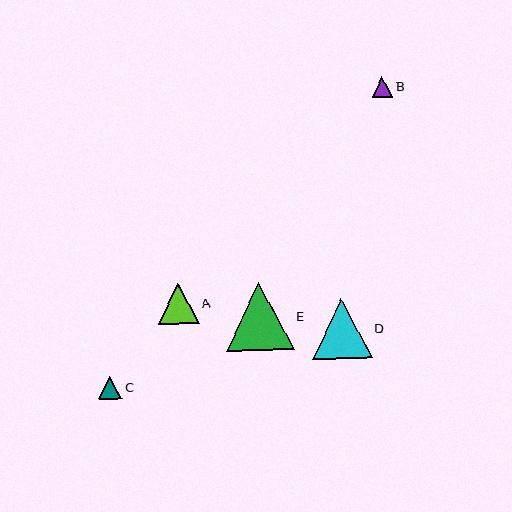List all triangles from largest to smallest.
From largest to smallest: E, D, A, C, B.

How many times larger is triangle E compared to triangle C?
Triangle E is approximately 2.9 times the size of triangle C.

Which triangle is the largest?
Triangle E is the largest with a size of approximately 68 pixels.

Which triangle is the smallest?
Triangle B is the smallest with a size of approximately 21 pixels.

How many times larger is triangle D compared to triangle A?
Triangle D is approximately 1.5 times the size of triangle A.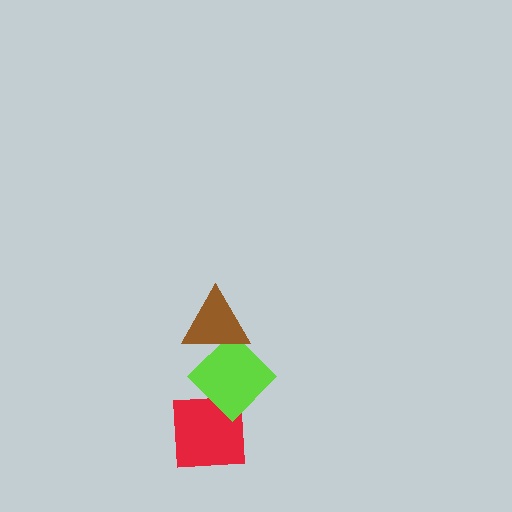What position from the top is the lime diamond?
The lime diamond is 2nd from the top.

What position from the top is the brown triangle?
The brown triangle is 1st from the top.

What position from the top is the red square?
The red square is 3rd from the top.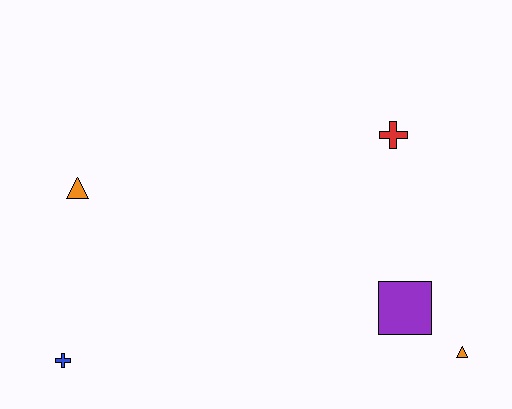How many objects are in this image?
There are 5 objects.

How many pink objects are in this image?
There are no pink objects.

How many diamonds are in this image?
There are no diamonds.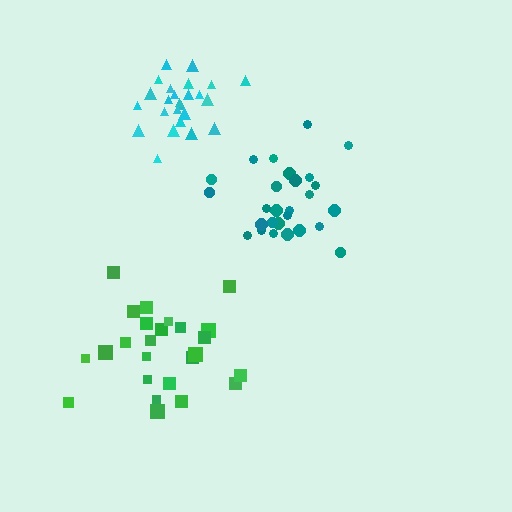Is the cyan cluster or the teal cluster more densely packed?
Cyan.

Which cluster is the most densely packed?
Cyan.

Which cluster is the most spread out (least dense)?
Green.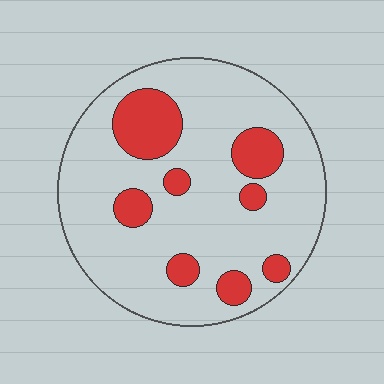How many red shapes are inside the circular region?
8.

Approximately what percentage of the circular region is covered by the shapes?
Approximately 20%.